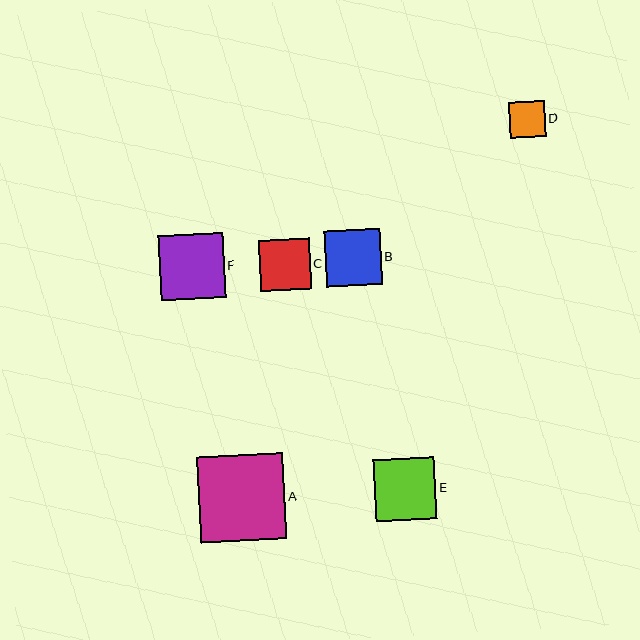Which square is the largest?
Square A is the largest with a size of approximately 86 pixels.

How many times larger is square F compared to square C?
Square F is approximately 1.3 times the size of square C.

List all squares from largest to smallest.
From largest to smallest: A, F, E, B, C, D.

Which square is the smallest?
Square D is the smallest with a size of approximately 36 pixels.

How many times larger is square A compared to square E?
Square A is approximately 1.4 times the size of square E.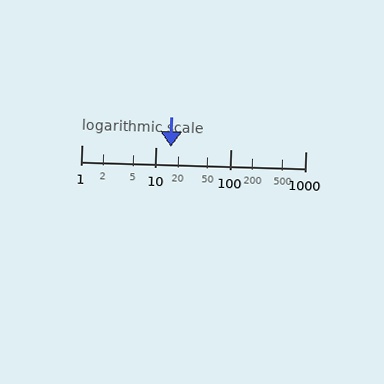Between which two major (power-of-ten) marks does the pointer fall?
The pointer is between 10 and 100.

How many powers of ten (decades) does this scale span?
The scale spans 3 decades, from 1 to 1000.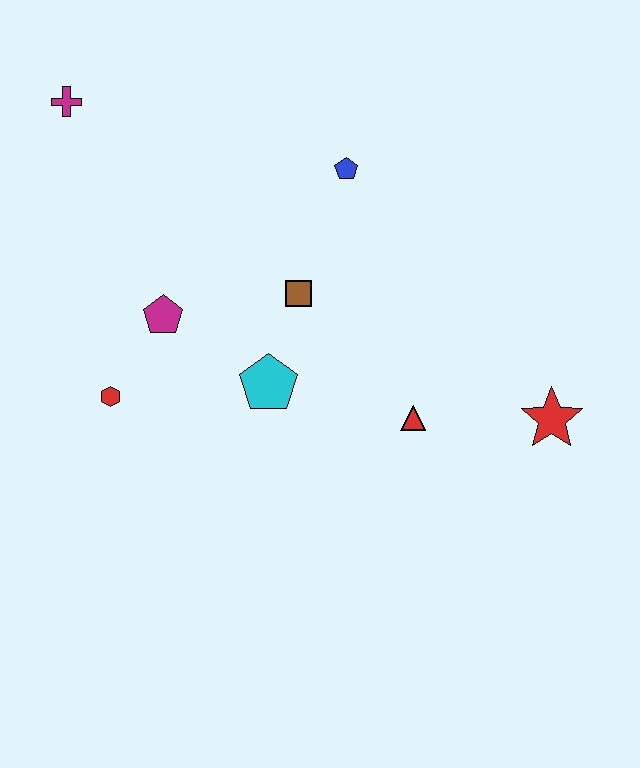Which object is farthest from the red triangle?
The magenta cross is farthest from the red triangle.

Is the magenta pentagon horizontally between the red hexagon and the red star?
Yes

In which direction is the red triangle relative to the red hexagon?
The red triangle is to the right of the red hexagon.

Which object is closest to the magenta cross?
The magenta pentagon is closest to the magenta cross.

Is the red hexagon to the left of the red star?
Yes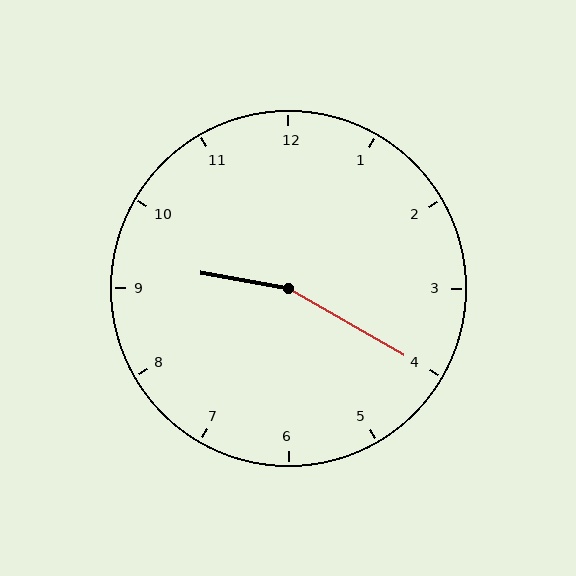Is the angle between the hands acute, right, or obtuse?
It is obtuse.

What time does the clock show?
9:20.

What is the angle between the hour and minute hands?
Approximately 160 degrees.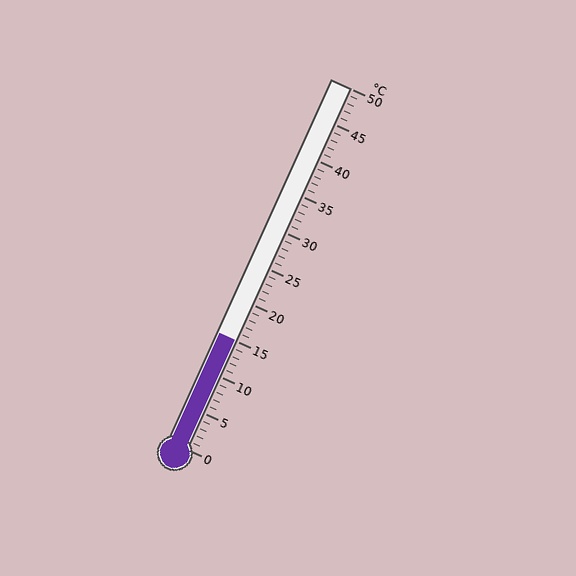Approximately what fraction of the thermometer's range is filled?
The thermometer is filled to approximately 30% of its range.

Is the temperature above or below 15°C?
The temperature is at 15°C.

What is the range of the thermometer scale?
The thermometer scale ranges from 0°C to 50°C.